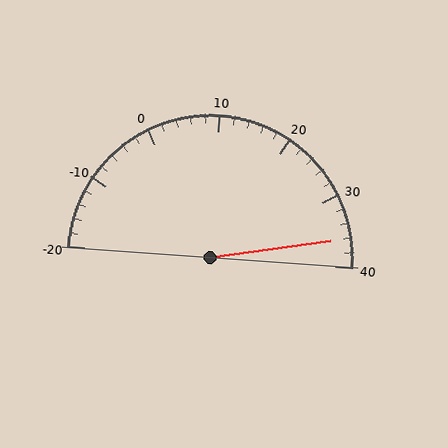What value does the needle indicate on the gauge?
The needle indicates approximately 36.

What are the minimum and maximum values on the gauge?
The gauge ranges from -20 to 40.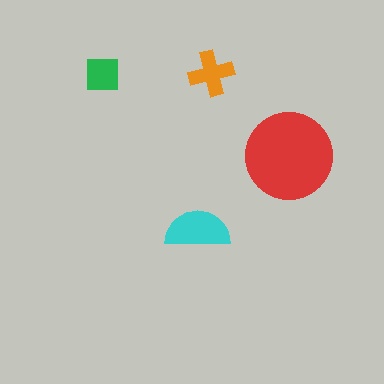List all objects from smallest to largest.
The green square, the orange cross, the cyan semicircle, the red circle.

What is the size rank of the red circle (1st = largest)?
1st.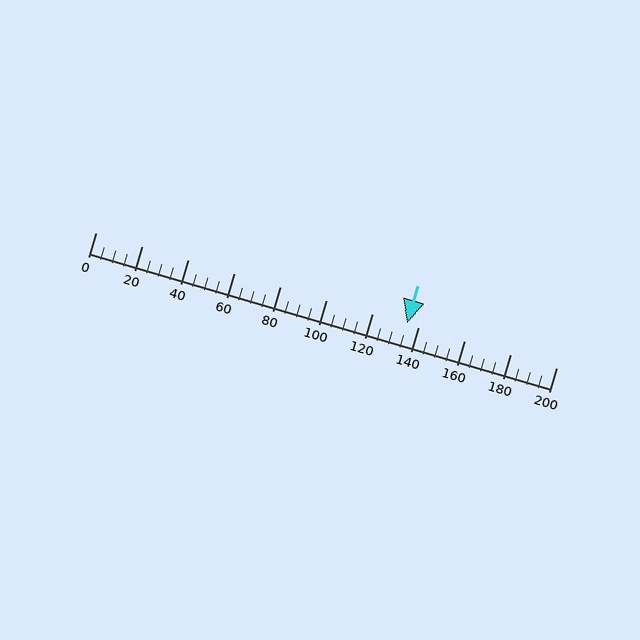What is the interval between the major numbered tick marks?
The major tick marks are spaced 20 units apart.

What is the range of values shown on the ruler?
The ruler shows values from 0 to 200.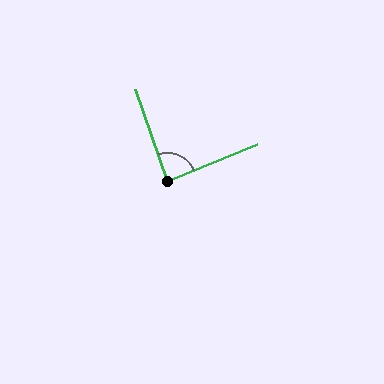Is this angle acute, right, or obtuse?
It is approximately a right angle.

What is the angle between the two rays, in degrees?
Approximately 87 degrees.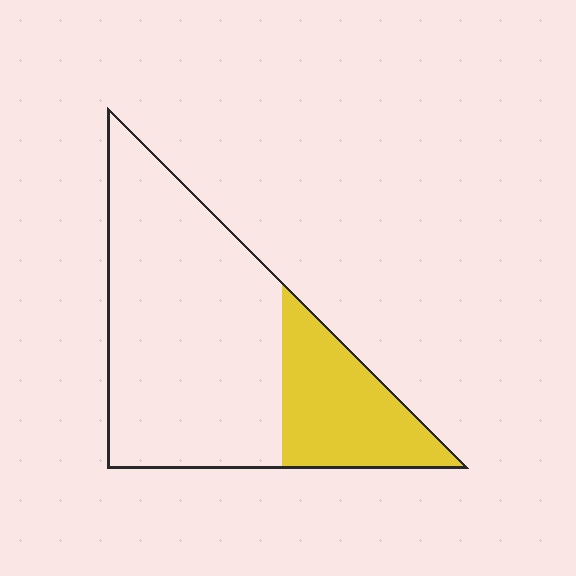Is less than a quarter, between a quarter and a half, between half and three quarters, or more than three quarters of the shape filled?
Between a quarter and a half.